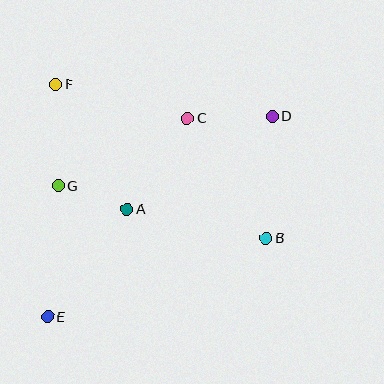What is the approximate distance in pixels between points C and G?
The distance between C and G is approximately 145 pixels.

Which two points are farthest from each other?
Points D and E are farthest from each other.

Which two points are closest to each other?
Points A and G are closest to each other.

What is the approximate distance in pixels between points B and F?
The distance between B and F is approximately 261 pixels.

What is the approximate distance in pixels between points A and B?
The distance between A and B is approximately 142 pixels.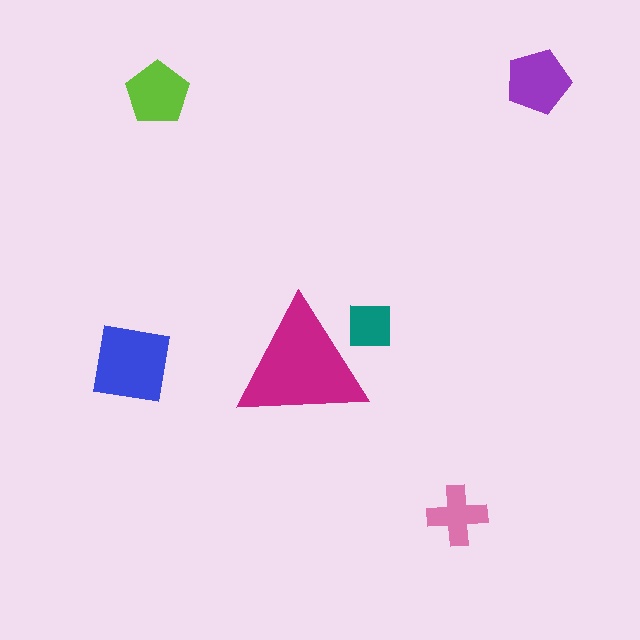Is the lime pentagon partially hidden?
No, the lime pentagon is fully visible.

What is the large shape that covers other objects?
A magenta triangle.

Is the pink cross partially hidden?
No, the pink cross is fully visible.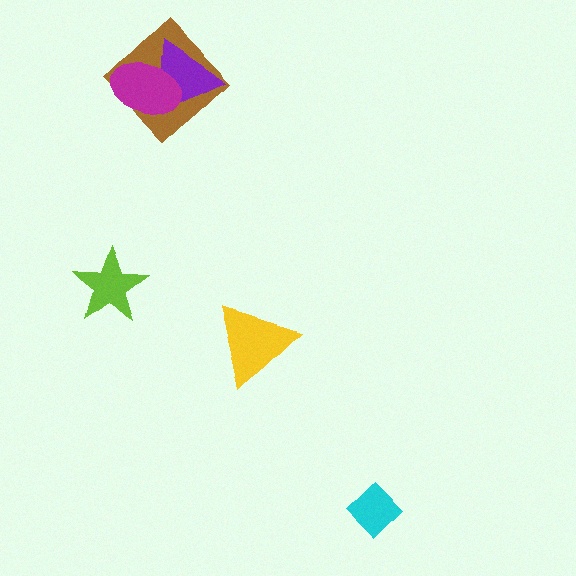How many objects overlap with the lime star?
0 objects overlap with the lime star.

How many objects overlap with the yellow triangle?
0 objects overlap with the yellow triangle.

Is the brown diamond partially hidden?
Yes, it is partially covered by another shape.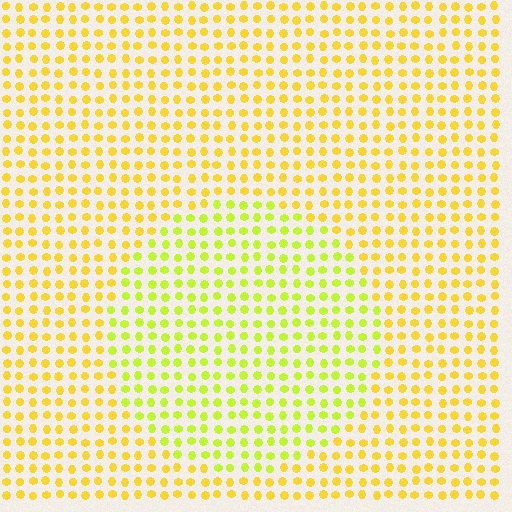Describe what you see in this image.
The image is filled with small yellow elements in a uniform arrangement. A circle-shaped region is visible where the elements are tinted to a slightly different hue, forming a subtle color boundary.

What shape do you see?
I see a circle.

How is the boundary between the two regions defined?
The boundary is defined purely by a slight shift in hue (about 27 degrees). Spacing, size, and orientation are identical on both sides.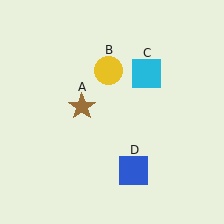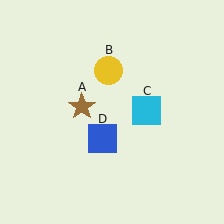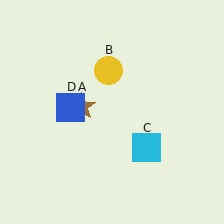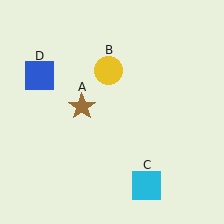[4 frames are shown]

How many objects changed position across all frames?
2 objects changed position: cyan square (object C), blue square (object D).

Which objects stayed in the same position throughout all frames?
Brown star (object A) and yellow circle (object B) remained stationary.